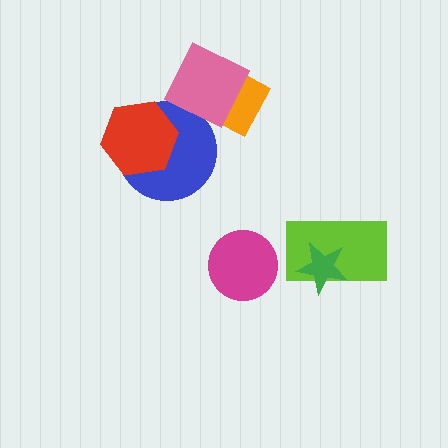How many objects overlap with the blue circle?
2 objects overlap with the blue circle.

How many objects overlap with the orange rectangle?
1 object overlaps with the orange rectangle.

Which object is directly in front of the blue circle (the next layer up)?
The pink diamond is directly in front of the blue circle.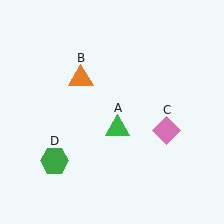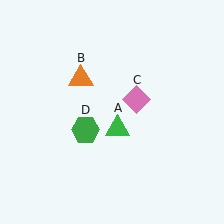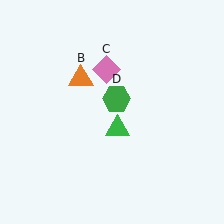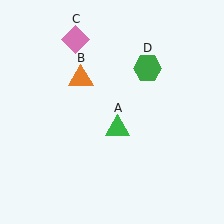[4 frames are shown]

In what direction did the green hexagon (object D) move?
The green hexagon (object D) moved up and to the right.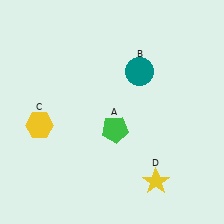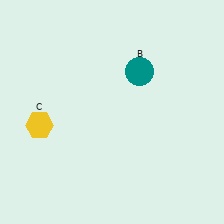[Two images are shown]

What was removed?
The green pentagon (A), the yellow star (D) were removed in Image 2.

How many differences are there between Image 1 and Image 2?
There are 2 differences between the two images.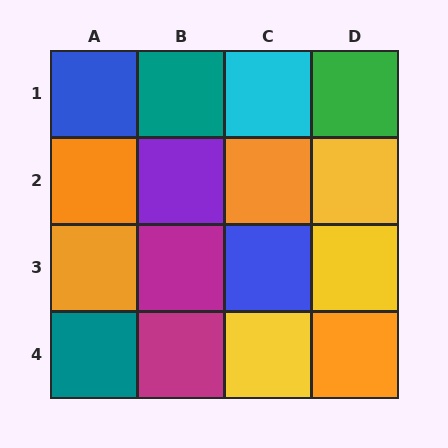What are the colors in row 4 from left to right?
Teal, magenta, yellow, orange.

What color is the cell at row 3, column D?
Yellow.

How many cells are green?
1 cell is green.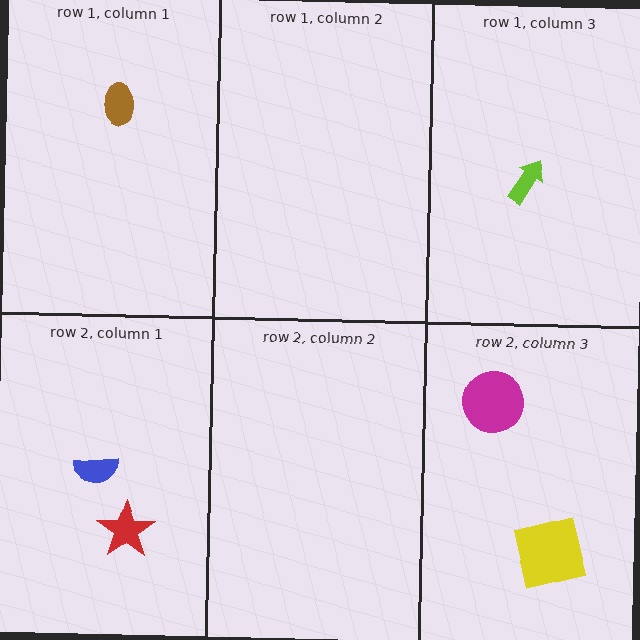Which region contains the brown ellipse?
The row 1, column 1 region.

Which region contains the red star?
The row 2, column 1 region.